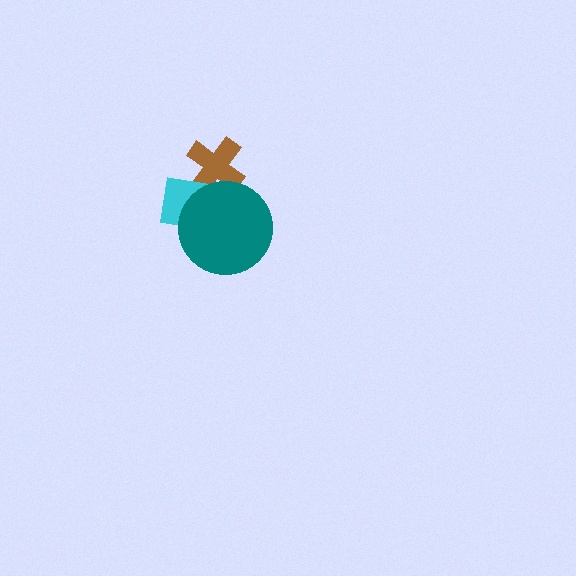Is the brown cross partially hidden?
Yes, it is partially covered by another shape.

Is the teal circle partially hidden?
No, no other shape covers it.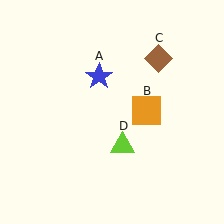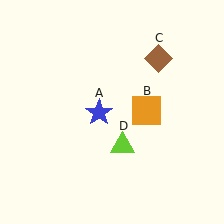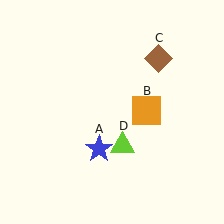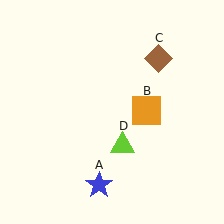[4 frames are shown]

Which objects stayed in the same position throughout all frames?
Orange square (object B) and brown diamond (object C) and lime triangle (object D) remained stationary.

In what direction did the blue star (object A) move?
The blue star (object A) moved down.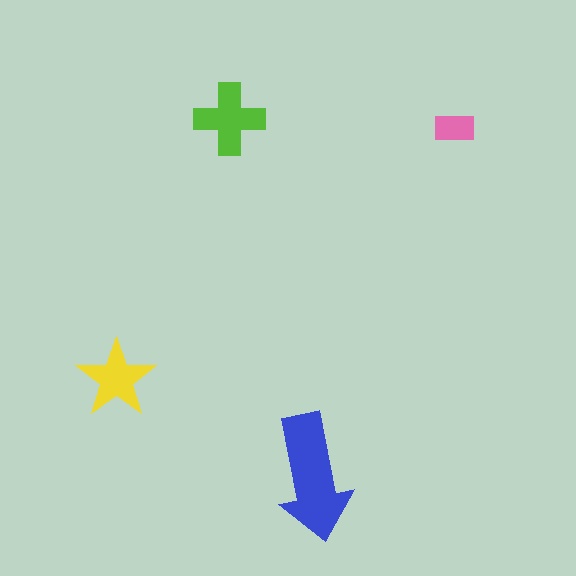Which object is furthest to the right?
The pink rectangle is rightmost.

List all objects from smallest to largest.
The pink rectangle, the yellow star, the lime cross, the blue arrow.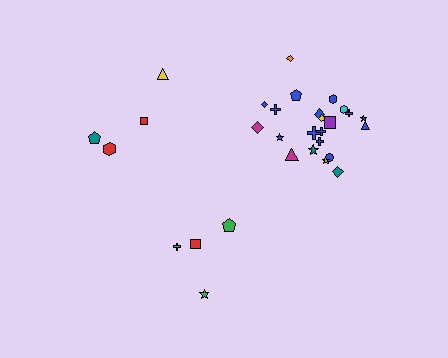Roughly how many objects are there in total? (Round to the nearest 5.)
Roughly 30 objects in total.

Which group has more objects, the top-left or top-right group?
The top-right group.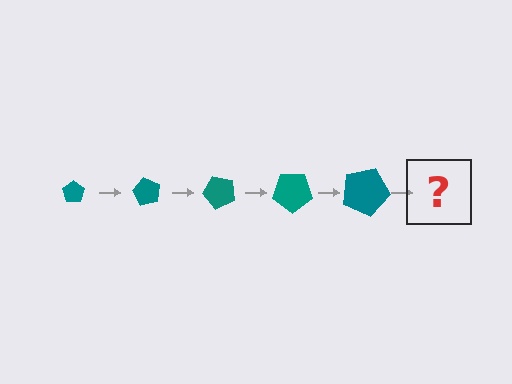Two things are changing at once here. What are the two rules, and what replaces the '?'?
The two rules are that the pentagon grows larger each step and it rotates 60 degrees each step. The '?' should be a pentagon, larger than the previous one and rotated 300 degrees from the start.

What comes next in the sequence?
The next element should be a pentagon, larger than the previous one and rotated 300 degrees from the start.